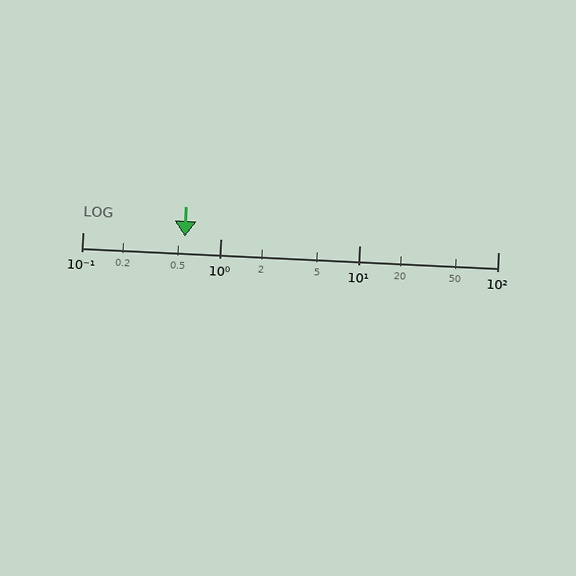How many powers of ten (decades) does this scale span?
The scale spans 3 decades, from 0.1 to 100.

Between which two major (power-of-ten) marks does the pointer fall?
The pointer is between 0.1 and 1.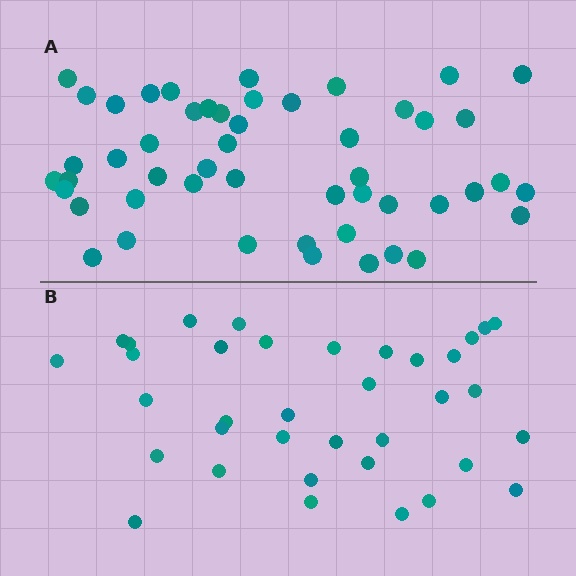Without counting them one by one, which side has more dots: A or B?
Region A (the top region) has more dots.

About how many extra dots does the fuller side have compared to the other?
Region A has approximately 15 more dots than region B.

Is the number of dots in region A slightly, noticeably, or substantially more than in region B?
Region A has noticeably more, but not dramatically so. The ratio is roughly 1.4 to 1.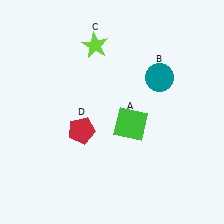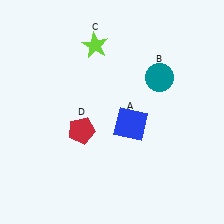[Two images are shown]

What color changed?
The square (A) changed from green in Image 1 to blue in Image 2.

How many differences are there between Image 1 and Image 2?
There is 1 difference between the two images.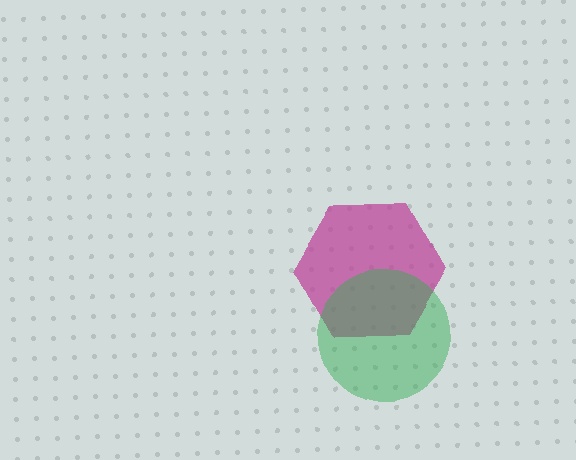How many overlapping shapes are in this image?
There are 2 overlapping shapes in the image.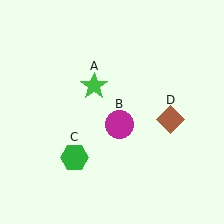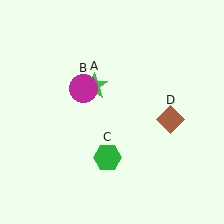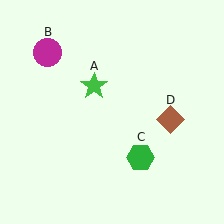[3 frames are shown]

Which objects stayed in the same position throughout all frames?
Green star (object A) and brown diamond (object D) remained stationary.